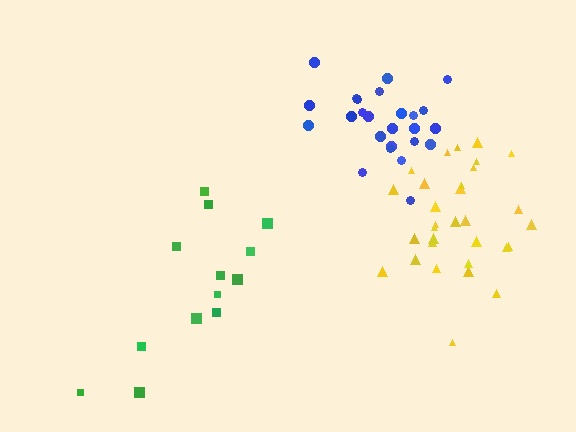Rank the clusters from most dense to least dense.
blue, yellow, green.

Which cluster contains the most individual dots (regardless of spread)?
Yellow (32).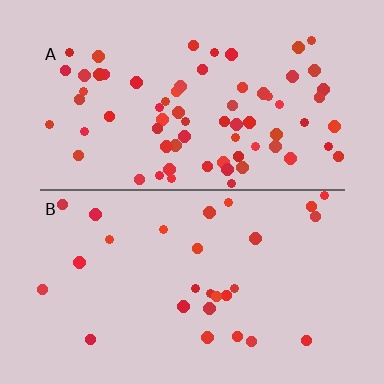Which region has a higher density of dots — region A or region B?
A (the top).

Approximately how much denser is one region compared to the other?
Approximately 2.6× — region A over region B.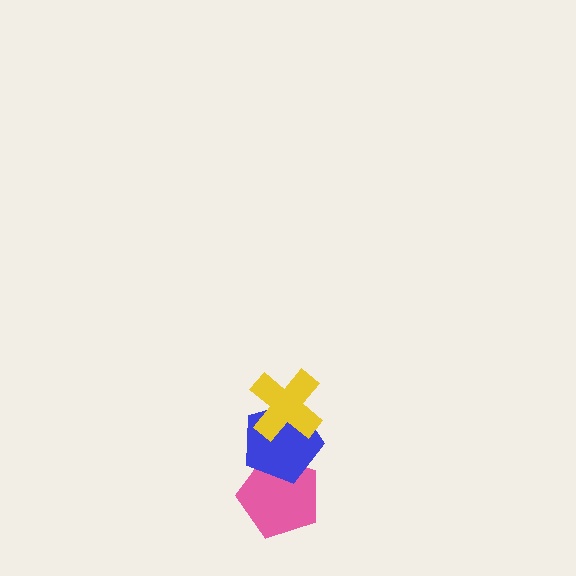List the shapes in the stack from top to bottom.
From top to bottom: the yellow cross, the blue pentagon, the pink pentagon.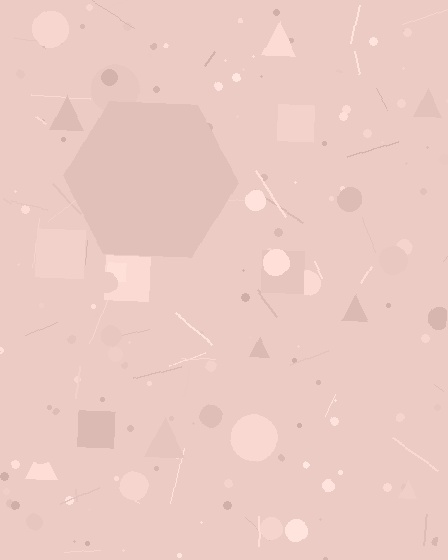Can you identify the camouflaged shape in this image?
The camouflaged shape is a hexagon.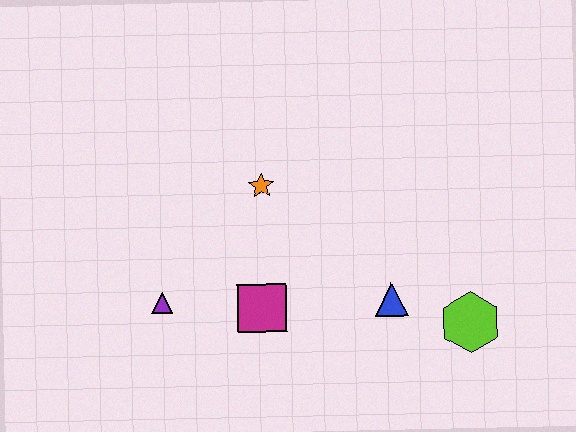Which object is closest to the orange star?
The magenta square is closest to the orange star.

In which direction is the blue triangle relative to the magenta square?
The blue triangle is to the right of the magenta square.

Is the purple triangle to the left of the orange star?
Yes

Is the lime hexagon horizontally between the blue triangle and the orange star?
No